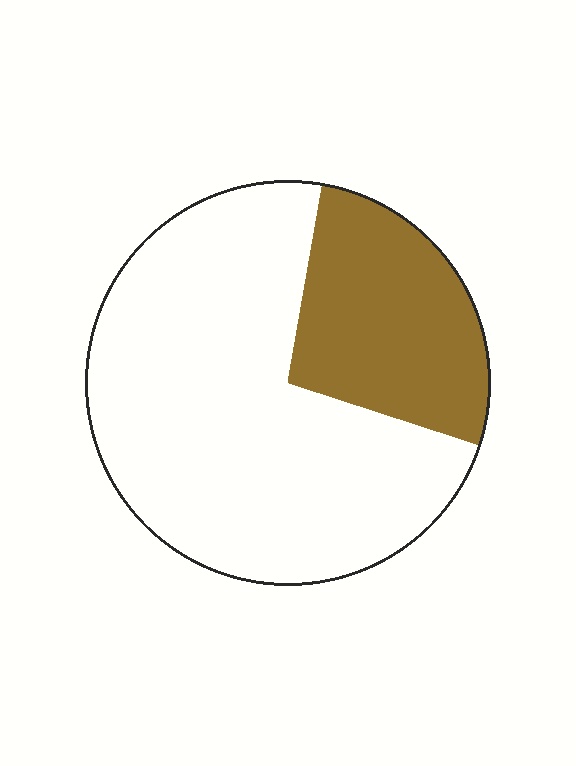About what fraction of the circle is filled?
About one quarter (1/4).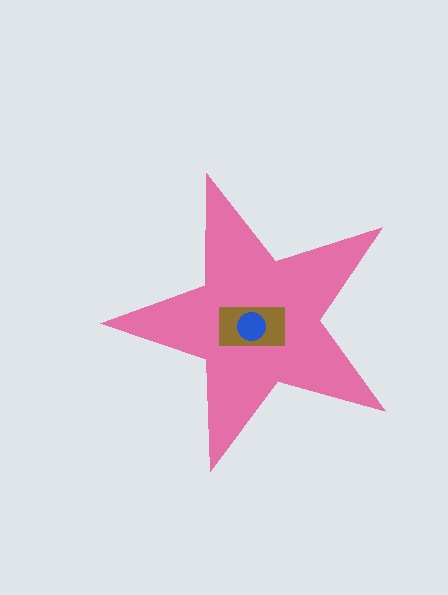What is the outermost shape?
The pink star.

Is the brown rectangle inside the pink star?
Yes.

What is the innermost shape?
The blue circle.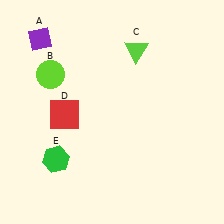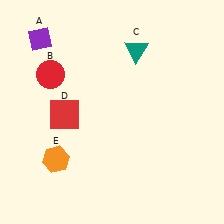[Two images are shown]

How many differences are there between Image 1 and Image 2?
There are 3 differences between the two images.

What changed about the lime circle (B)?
In Image 1, B is lime. In Image 2, it changed to red.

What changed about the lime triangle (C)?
In Image 1, C is lime. In Image 2, it changed to teal.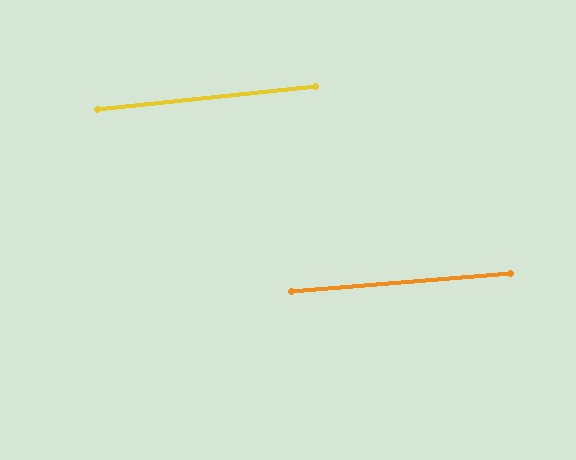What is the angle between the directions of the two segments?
Approximately 2 degrees.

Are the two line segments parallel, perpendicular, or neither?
Parallel — their directions differ by only 1.5°.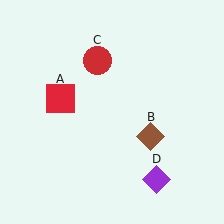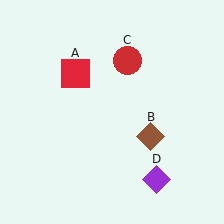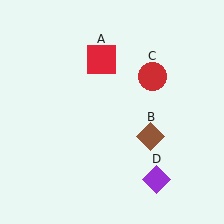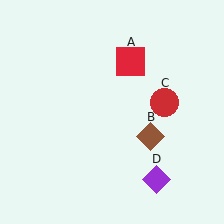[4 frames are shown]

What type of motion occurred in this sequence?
The red square (object A), red circle (object C) rotated clockwise around the center of the scene.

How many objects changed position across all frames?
2 objects changed position: red square (object A), red circle (object C).